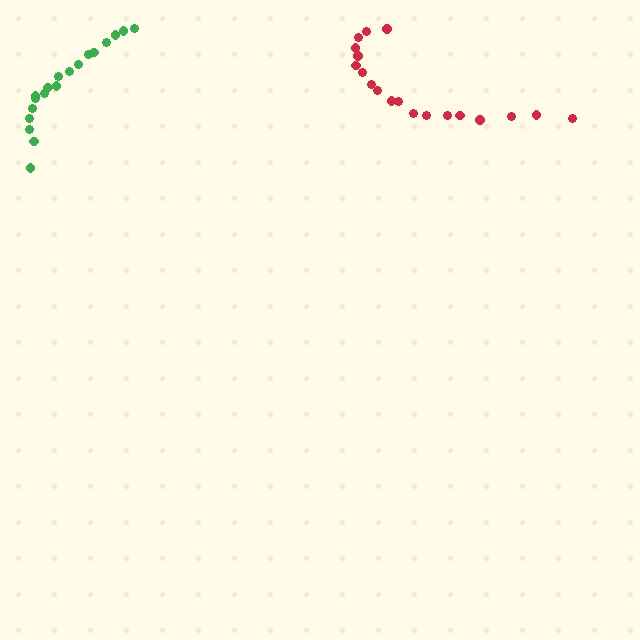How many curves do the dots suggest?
There are 2 distinct paths.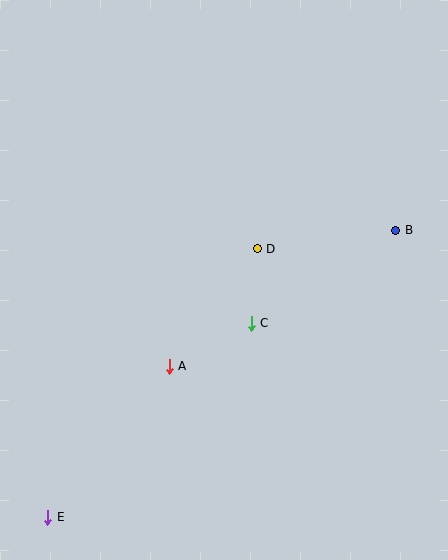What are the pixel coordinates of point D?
Point D is at (257, 249).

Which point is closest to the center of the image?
Point D at (257, 249) is closest to the center.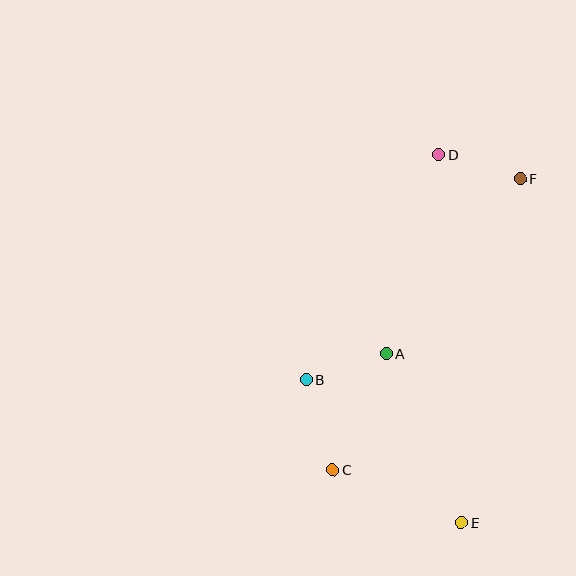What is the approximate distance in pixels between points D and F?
The distance between D and F is approximately 85 pixels.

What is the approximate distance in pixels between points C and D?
The distance between C and D is approximately 333 pixels.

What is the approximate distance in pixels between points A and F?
The distance between A and F is approximately 221 pixels.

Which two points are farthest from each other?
Points D and E are farthest from each other.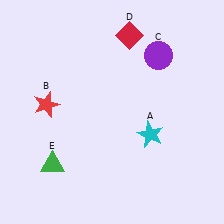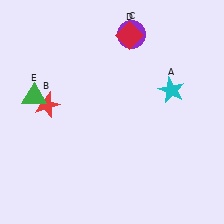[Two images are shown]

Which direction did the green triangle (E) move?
The green triangle (E) moved up.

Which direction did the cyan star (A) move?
The cyan star (A) moved up.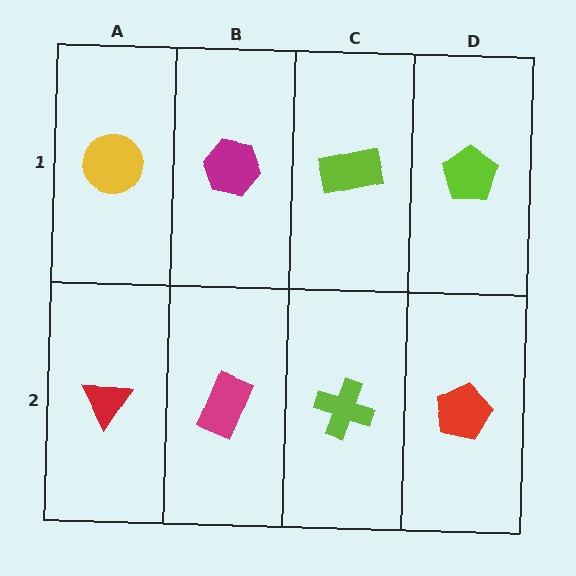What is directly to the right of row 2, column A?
A magenta rectangle.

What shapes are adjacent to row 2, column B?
A magenta hexagon (row 1, column B), a red triangle (row 2, column A), a lime cross (row 2, column C).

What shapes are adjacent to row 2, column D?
A lime pentagon (row 1, column D), a lime cross (row 2, column C).